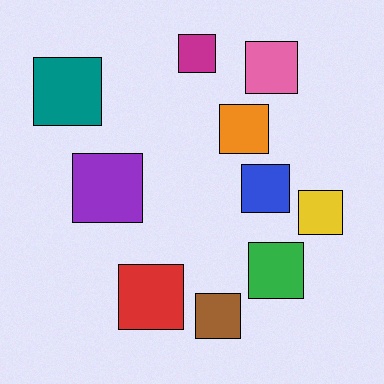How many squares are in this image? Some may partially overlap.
There are 10 squares.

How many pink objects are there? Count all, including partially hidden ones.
There is 1 pink object.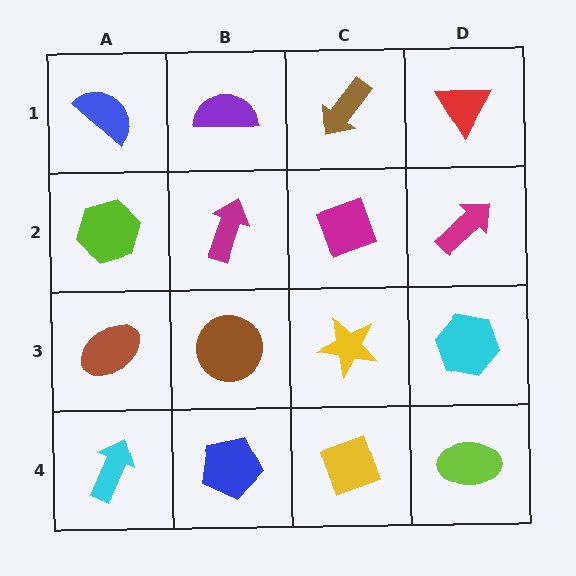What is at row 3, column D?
A cyan hexagon.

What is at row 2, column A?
A lime hexagon.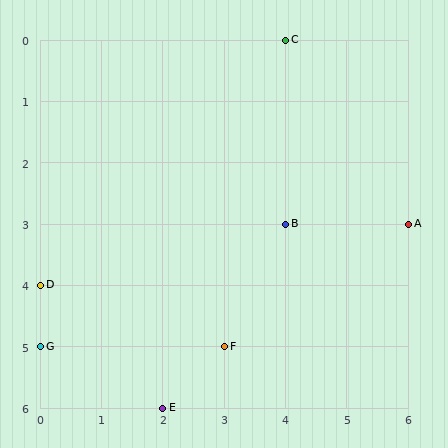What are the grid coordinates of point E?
Point E is at grid coordinates (2, 6).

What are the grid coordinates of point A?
Point A is at grid coordinates (6, 3).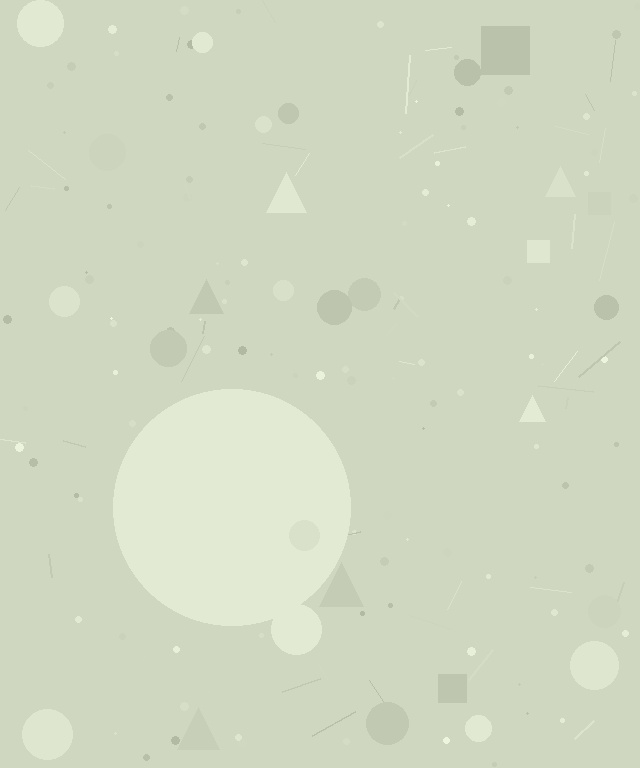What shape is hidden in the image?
A circle is hidden in the image.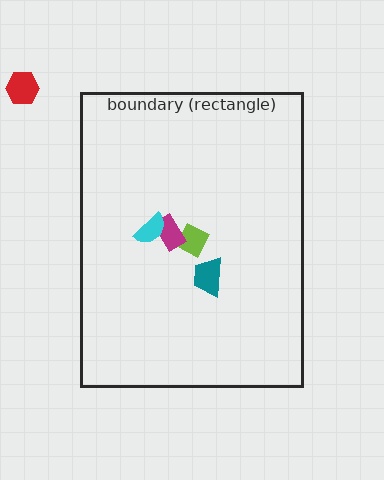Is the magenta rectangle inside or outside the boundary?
Inside.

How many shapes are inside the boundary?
4 inside, 1 outside.